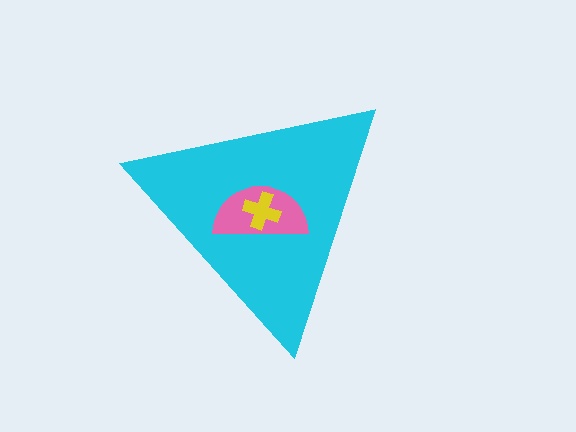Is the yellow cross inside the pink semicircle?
Yes.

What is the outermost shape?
The cyan triangle.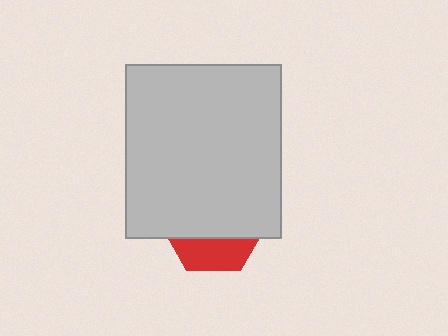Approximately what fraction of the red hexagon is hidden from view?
Roughly 70% of the red hexagon is hidden behind the light gray rectangle.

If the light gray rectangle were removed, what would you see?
You would see the complete red hexagon.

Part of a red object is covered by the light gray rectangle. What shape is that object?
It is a hexagon.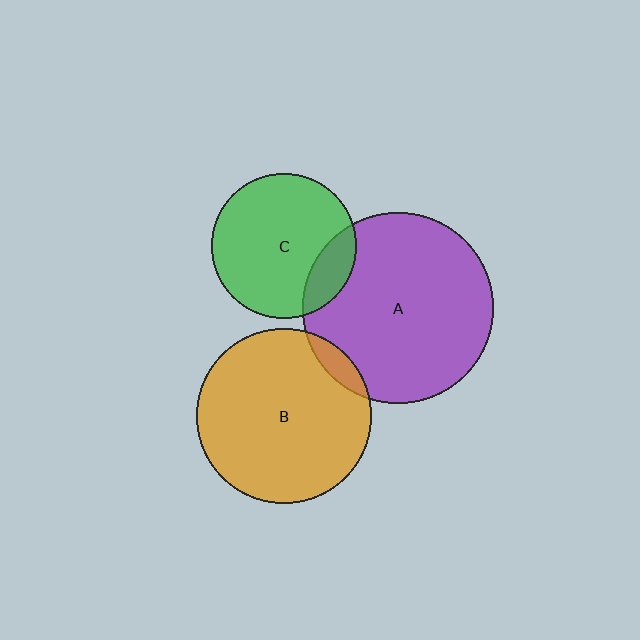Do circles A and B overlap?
Yes.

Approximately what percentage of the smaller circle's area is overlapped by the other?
Approximately 5%.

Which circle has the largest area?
Circle A (purple).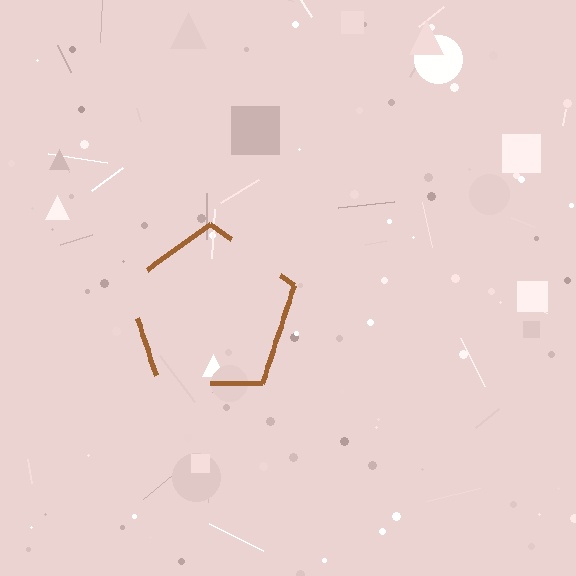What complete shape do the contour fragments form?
The contour fragments form a pentagon.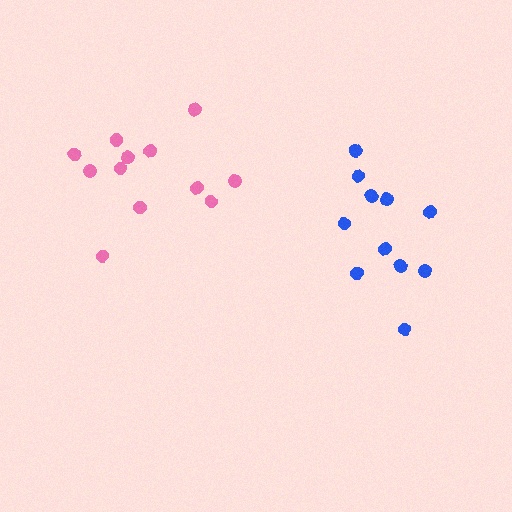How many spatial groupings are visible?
There are 2 spatial groupings.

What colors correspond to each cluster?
The clusters are colored: pink, blue.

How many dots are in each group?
Group 1: 12 dots, Group 2: 11 dots (23 total).